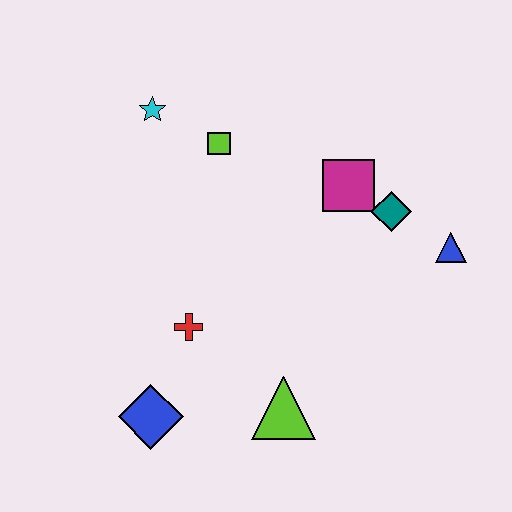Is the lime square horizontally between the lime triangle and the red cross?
Yes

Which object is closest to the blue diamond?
The red cross is closest to the blue diamond.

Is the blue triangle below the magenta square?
Yes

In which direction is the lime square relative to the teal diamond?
The lime square is to the left of the teal diamond.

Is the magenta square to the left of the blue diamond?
No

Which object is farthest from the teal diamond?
The blue diamond is farthest from the teal diamond.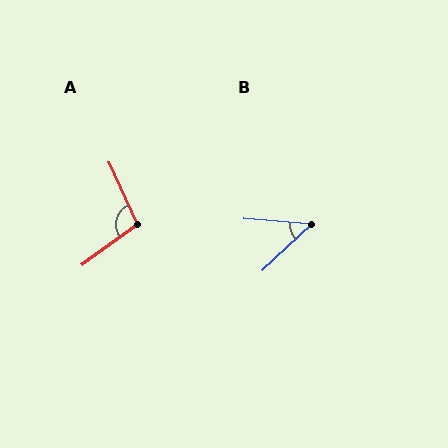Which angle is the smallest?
B, at approximately 48 degrees.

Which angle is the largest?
A, at approximately 101 degrees.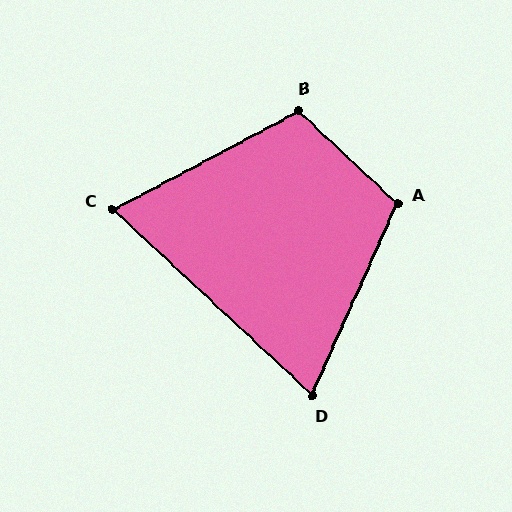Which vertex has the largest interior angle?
B, at approximately 109 degrees.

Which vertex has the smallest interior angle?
D, at approximately 71 degrees.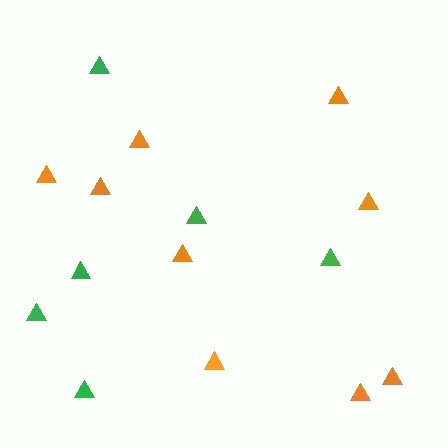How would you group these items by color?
There are 2 groups: one group of orange triangles (9) and one group of green triangles (6).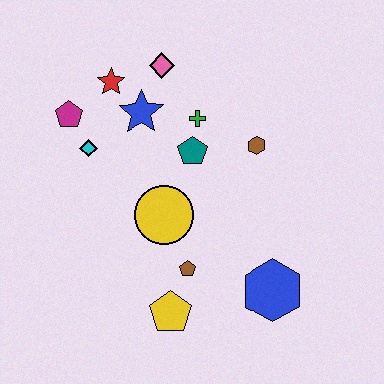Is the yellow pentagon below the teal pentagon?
Yes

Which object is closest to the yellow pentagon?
The brown pentagon is closest to the yellow pentagon.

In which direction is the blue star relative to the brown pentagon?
The blue star is above the brown pentagon.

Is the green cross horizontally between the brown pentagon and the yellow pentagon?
No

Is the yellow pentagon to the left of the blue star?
No